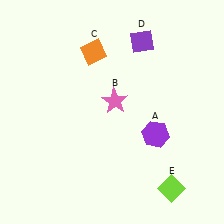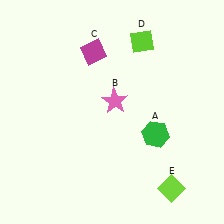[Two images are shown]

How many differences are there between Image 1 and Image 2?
There are 3 differences between the two images.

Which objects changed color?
A changed from purple to green. C changed from orange to magenta. D changed from purple to lime.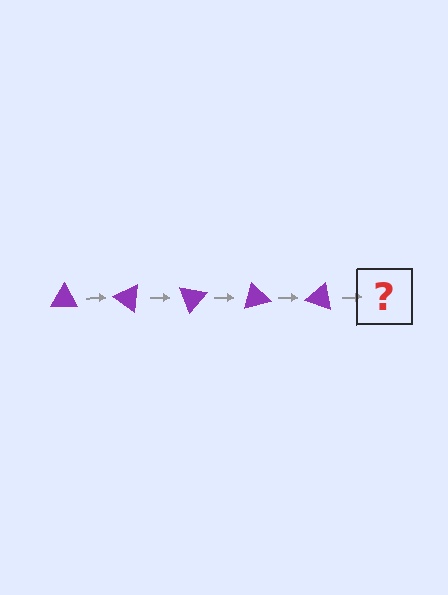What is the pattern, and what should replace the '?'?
The pattern is that the triangle rotates 35 degrees each step. The '?' should be a purple triangle rotated 175 degrees.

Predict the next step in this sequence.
The next step is a purple triangle rotated 175 degrees.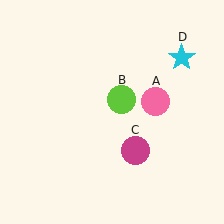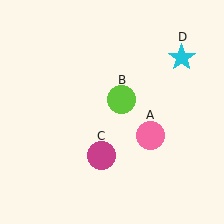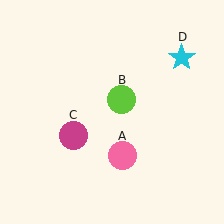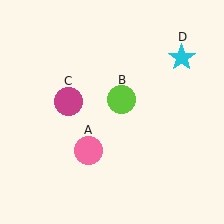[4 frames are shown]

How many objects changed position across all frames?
2 objects changed position: pink circle (object A), magenta circle (object C).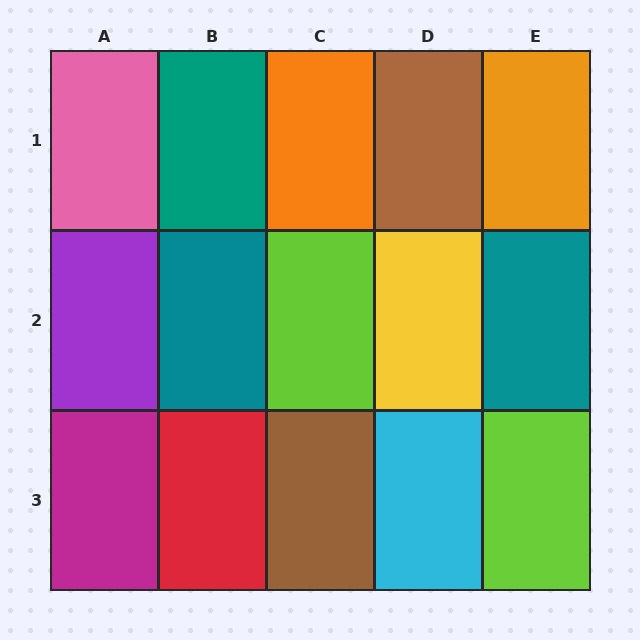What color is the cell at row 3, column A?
Magenta.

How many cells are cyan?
1 cell is cyan.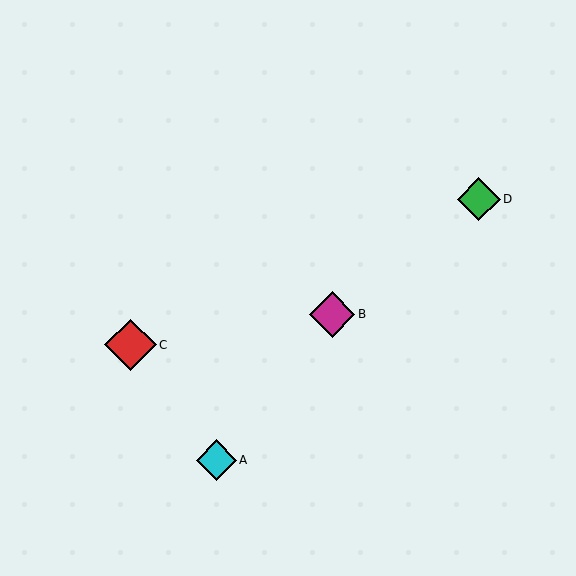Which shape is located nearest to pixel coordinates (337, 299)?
The magenta diamond (labeled B) at (332, 314) is nearest to that location.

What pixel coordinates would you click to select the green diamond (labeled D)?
Click at (479, 199) to select the green diamond D.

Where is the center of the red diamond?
The center of the red diamond is at (131, 345).